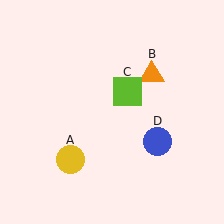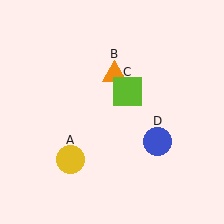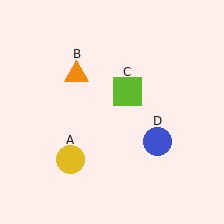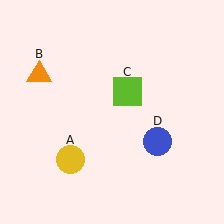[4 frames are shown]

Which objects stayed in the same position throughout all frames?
Yellow circle (object A) and lime square (object C) and blue circle (object D) remained stationary.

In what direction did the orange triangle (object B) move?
The orange triangle (object B) moved left.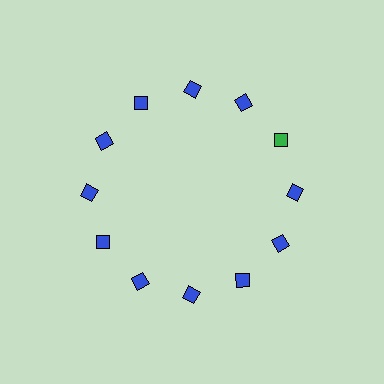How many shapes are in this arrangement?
There are 12 shapes arranged in a ring pattern.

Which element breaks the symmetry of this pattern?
The green diamond at roughly the 2 o'clock position breaks the symmetry. All other shapes are blue diamonds.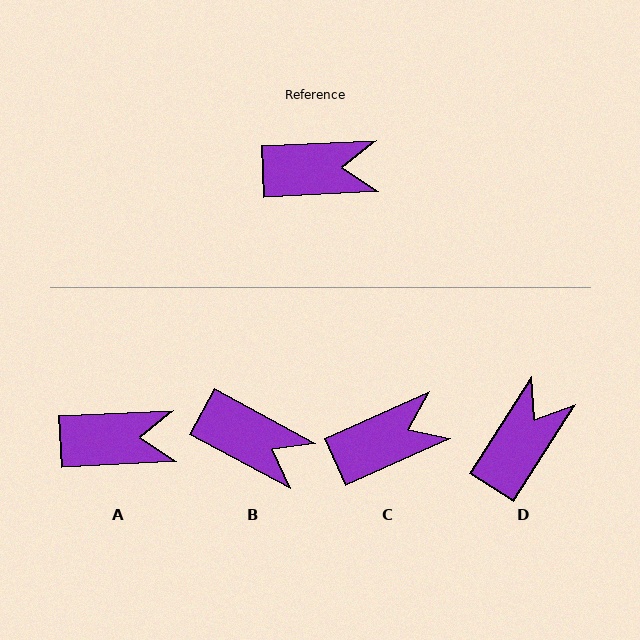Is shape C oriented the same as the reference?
No, it is off by about 21 degrees.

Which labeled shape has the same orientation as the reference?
A.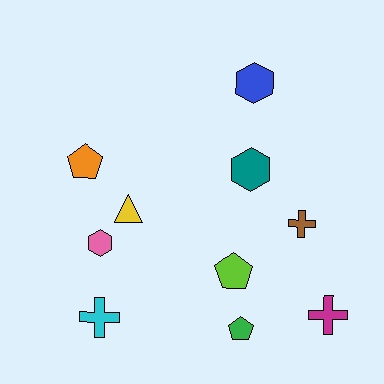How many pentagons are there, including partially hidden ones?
There are 3 pentagons.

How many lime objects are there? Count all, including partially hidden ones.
There is 1 lime object.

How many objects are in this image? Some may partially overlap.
There are 10 objects.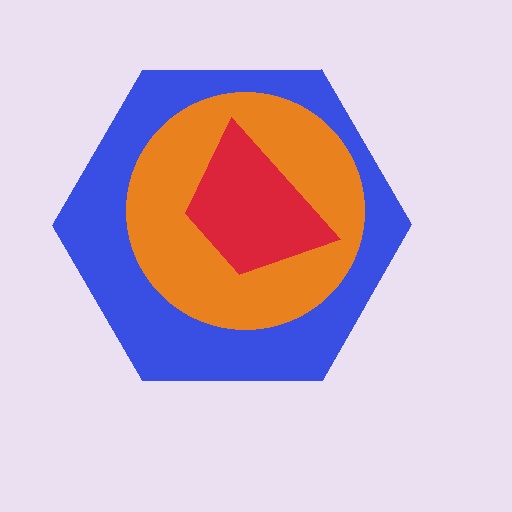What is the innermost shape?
The red trapezoid.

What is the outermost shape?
The blue hexagon.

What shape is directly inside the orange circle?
The red trapezoid.